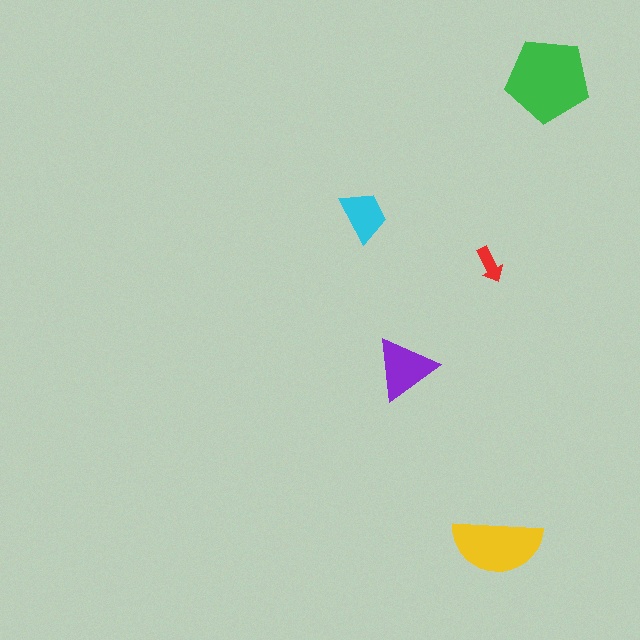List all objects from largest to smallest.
The green pentagon, the yellow semicircle, the purple triangle, the cyan trapezoid, the red arrow.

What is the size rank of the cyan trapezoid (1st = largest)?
4th.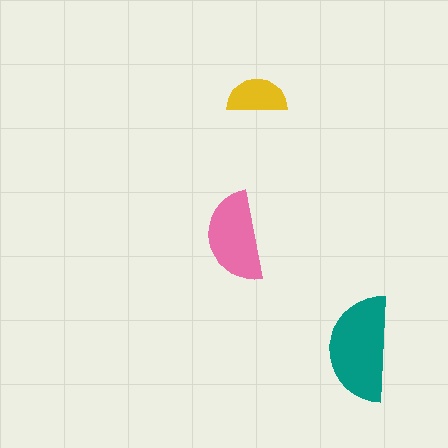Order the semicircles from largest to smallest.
the teal one, the pink one, the yellow one.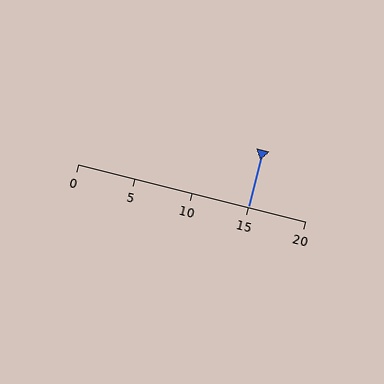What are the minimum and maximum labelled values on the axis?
The axis runs from 0 to 20.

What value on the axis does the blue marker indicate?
The marker indicates approximately 15.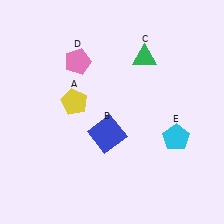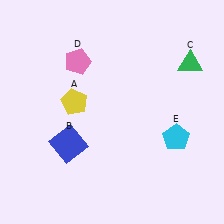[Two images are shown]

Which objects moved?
The objects that moved are: the blue square (B), the green triangle (C).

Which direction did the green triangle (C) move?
The green triangle (C) moved right.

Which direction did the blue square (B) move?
The blue square (B) moved left.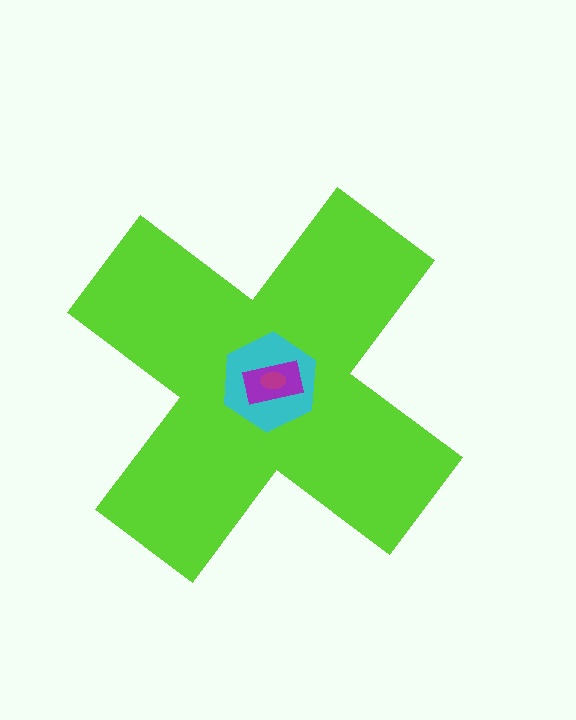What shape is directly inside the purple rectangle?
The magenta ellipse.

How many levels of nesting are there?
4.